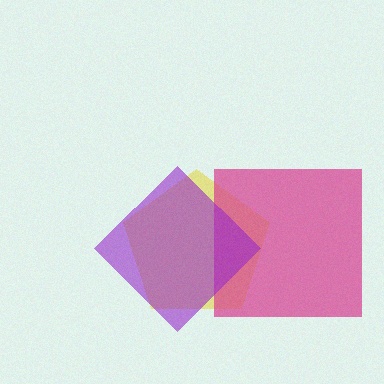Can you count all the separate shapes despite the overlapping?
Yes, there are 3 separate shapes.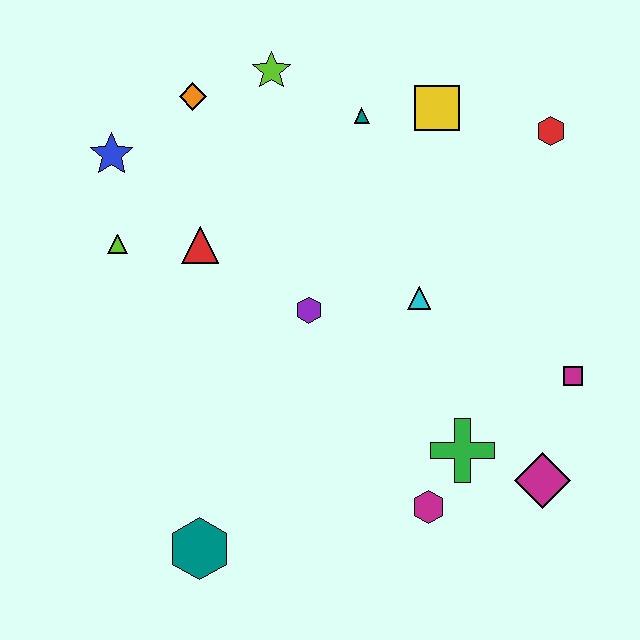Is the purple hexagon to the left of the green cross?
Yes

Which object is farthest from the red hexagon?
The teal hexagon is farthest from the red hexagon.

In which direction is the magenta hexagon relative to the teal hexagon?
The magenta hexagon is to the right of the teal hexagon.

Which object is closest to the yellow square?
The teal triangle is closest to the yellow square.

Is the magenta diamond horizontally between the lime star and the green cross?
No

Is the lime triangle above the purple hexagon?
Yes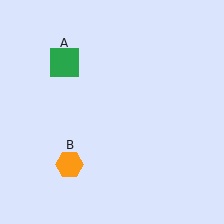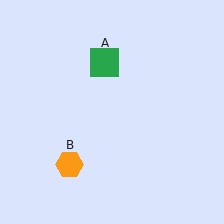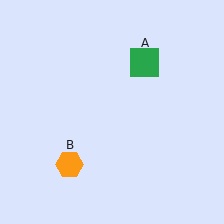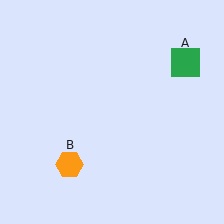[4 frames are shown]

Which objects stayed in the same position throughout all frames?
Orange hexagon (object B) remained stationary.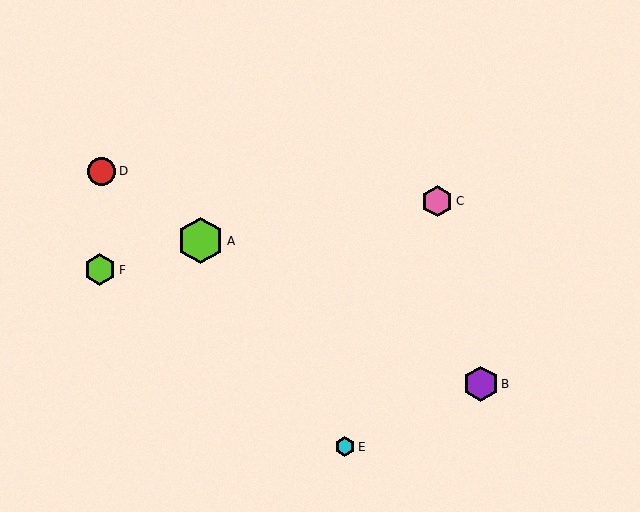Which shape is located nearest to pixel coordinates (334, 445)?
The cyan hexagon (labeled E) at (345, 447) is nearest to that location.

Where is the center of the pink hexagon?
The center of the pink hexagon is at (437, 201).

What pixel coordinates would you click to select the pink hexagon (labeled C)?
Click at (437, 201) to select the pink hexagon C.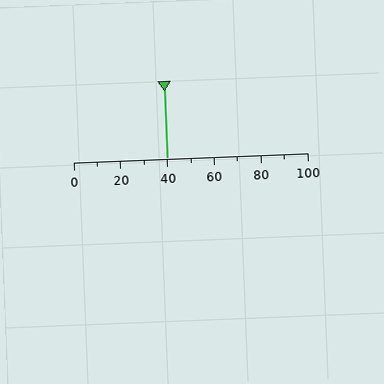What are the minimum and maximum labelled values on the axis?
The axis runs from 0 to 100.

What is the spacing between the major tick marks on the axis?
The major ticks are spaced 20 apart.